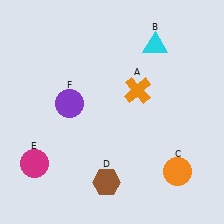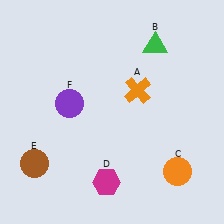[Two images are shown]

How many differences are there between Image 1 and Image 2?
There are 3 differences between the two images.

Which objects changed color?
B changed from cyan to green. D changed from brown to magenta. E changed from magenta to brown.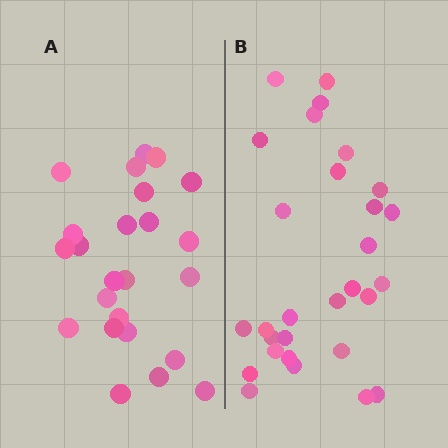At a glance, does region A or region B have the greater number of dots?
Region B (the right region) has more dots.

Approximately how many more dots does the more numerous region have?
Region B has about 5 more dots than region A.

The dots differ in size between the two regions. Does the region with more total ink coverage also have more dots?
No. Region A has more total ink coverage because its dots are larger, but region B actually contains more individual dots. Total area can be misleading — the number of items is what matters here.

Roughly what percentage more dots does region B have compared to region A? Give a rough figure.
About 20% more.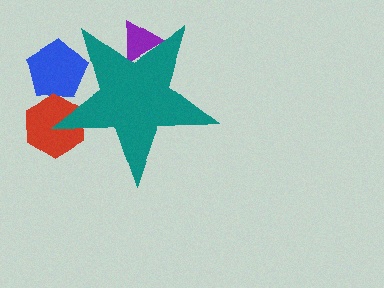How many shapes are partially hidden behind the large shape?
3 shapes are partially hidden.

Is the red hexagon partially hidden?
Yes, the red hexagon is partially hidden behind the teal star.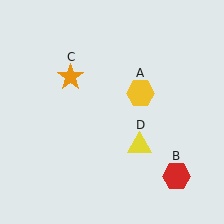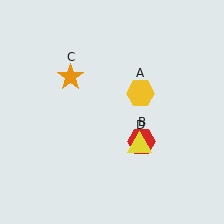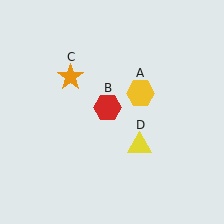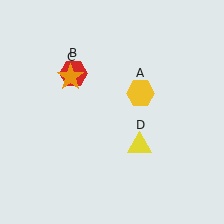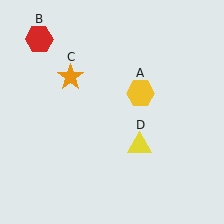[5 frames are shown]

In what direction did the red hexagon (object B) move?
The red hexagon (object B) moved up and to the left.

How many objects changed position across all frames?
1 object changed position: red hexagon (object B).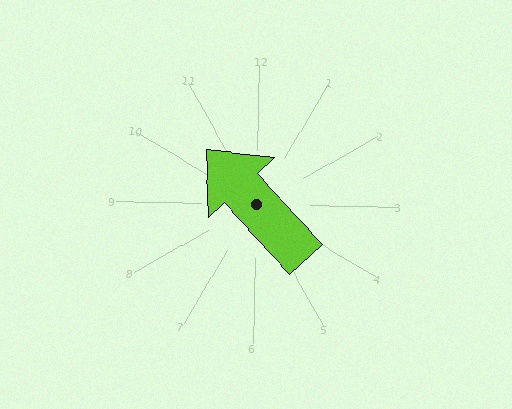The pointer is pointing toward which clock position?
Roughly 11 o'clock.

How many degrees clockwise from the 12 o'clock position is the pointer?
Approximately 317 degrees.